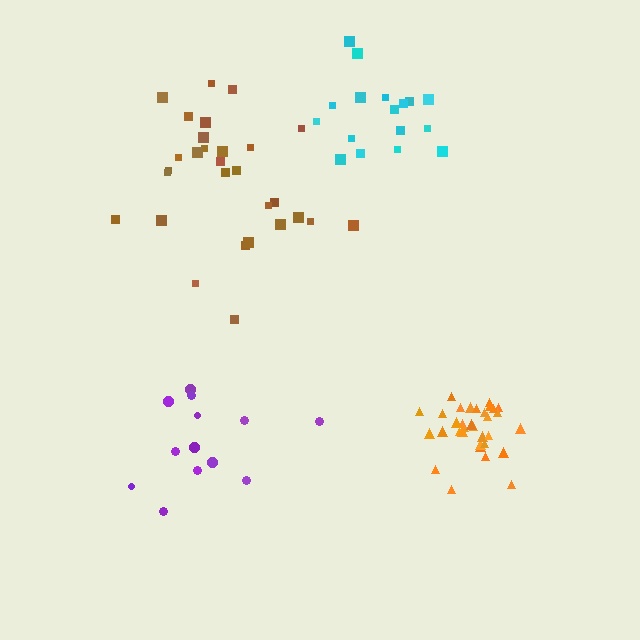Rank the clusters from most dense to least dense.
orange, cyan, brown, purple.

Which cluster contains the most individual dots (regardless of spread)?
Orange (33).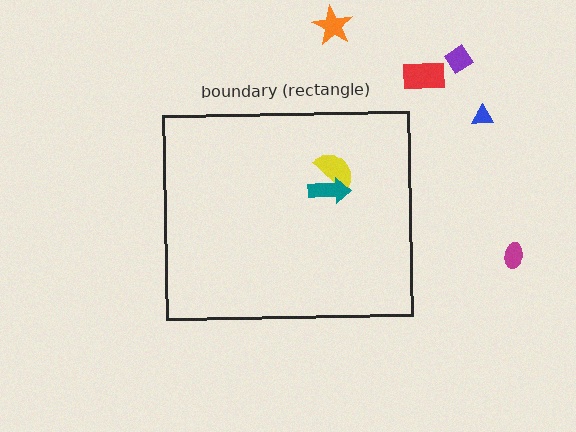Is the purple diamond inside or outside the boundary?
Outside.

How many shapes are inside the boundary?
2 inside, 5 outside.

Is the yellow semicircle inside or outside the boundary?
Inside.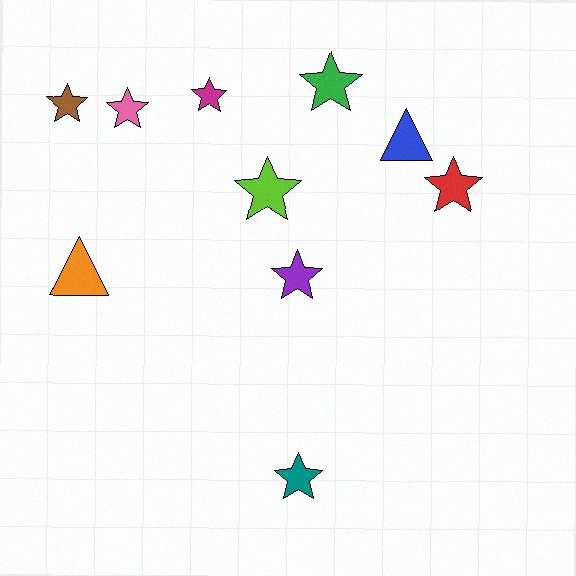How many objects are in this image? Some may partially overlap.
There are 10 objects.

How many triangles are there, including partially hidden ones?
There are 2 triangles.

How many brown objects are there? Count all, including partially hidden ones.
There is 1 brown object.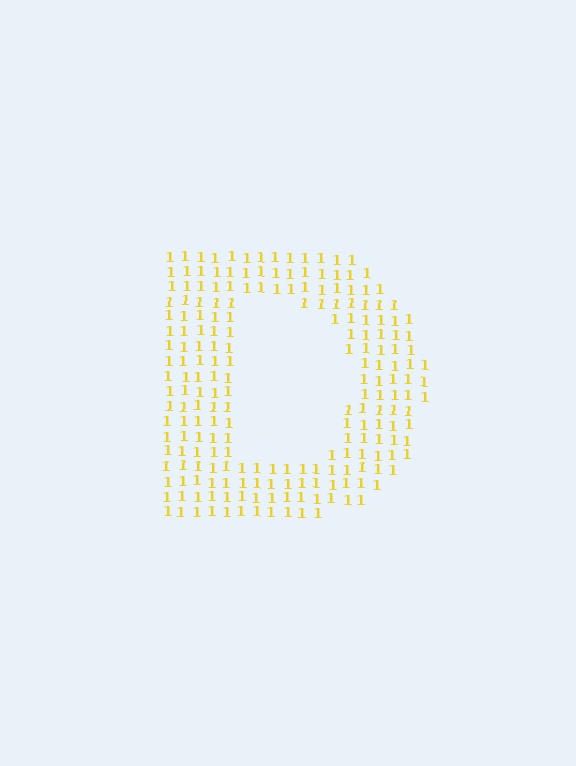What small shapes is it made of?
It is made of small digit 1's.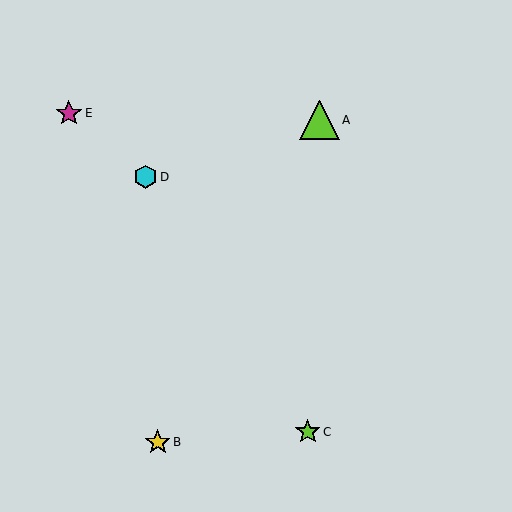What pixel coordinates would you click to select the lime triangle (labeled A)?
Click at (319, 120) to select the lime triangle A.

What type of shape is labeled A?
Shape A is a lime triangle.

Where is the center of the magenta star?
The center of the magenta star is at (69, 113).